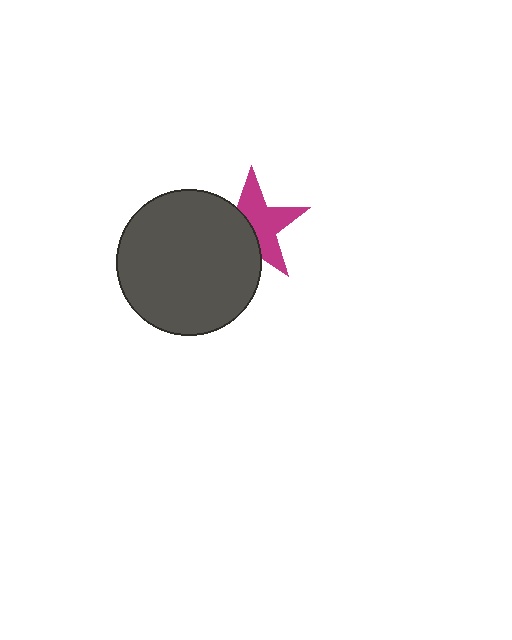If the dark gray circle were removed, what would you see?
You would see the complete magenta star.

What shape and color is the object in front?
The object in front is a dark gray circle.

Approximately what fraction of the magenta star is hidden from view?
Roughly 44% of the magenta star is hidden behind the dark gray circle.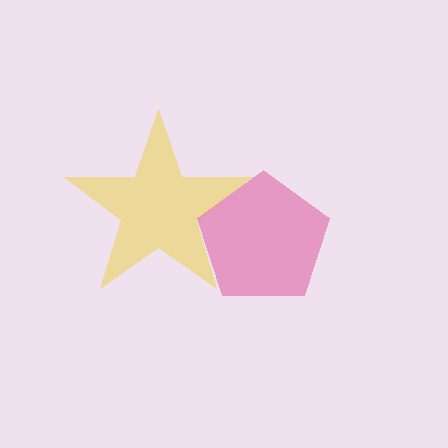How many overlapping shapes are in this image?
There are 2 overlapping shapes in the image.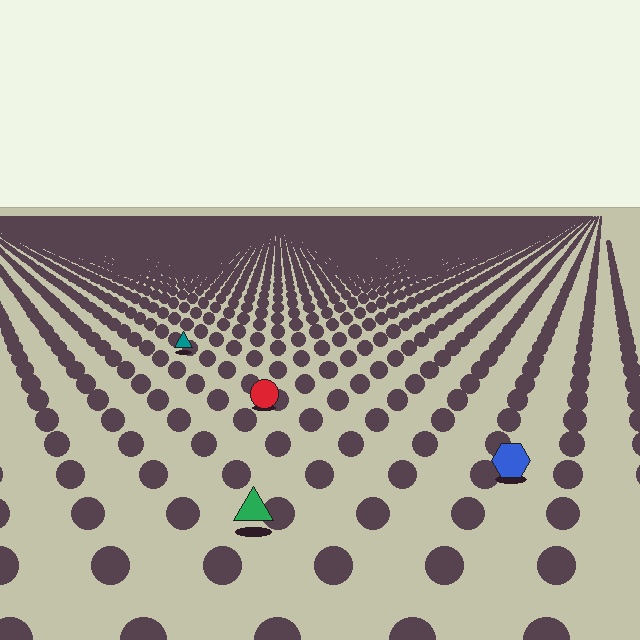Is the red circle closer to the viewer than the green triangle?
No. The green triangle is closer — you can tell from the texture gradient: the ground texture is coarser near it.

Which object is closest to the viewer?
The green triangle is closest. The texture marks near it are larger and more spread out.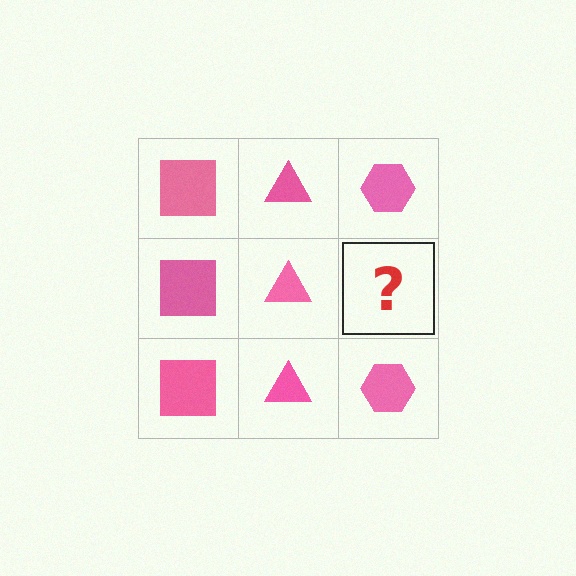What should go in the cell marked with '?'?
The missing cell should contain a pink hexagon.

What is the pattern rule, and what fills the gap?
The rule is that each column has a consistent shape. The gap should be filled with a pink hexagon.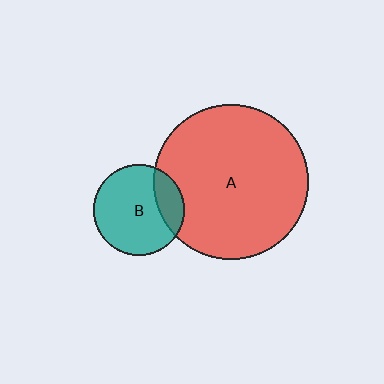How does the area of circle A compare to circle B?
Approximately 2.9 times.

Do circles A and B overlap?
Yes.